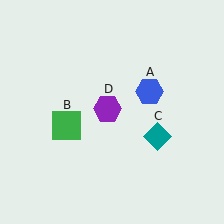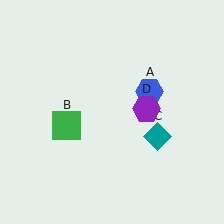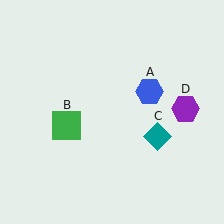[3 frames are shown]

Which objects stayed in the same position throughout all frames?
Blue hexagon (object A) and green square (object B) and teal diamond (object C) remained stationary.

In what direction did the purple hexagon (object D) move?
The purple hexagon (object D) moved right.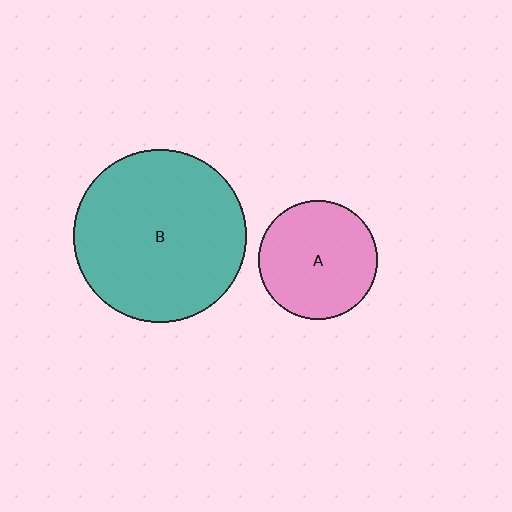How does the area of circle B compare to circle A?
Approximately 2.1 times.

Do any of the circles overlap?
No, none of the circles overlap.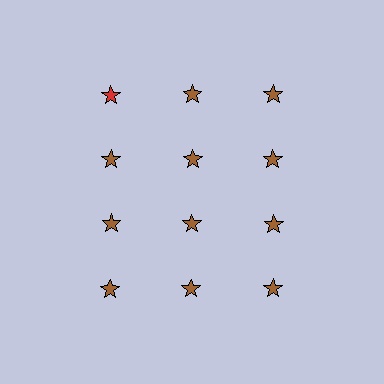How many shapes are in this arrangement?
There are 12 shapes arranged in a grid pattern.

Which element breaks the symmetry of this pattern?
The red star in the top row, leftmost column breaks the symmetry. All other shapes are brown stars.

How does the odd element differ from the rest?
It has a different color: red instead of brown.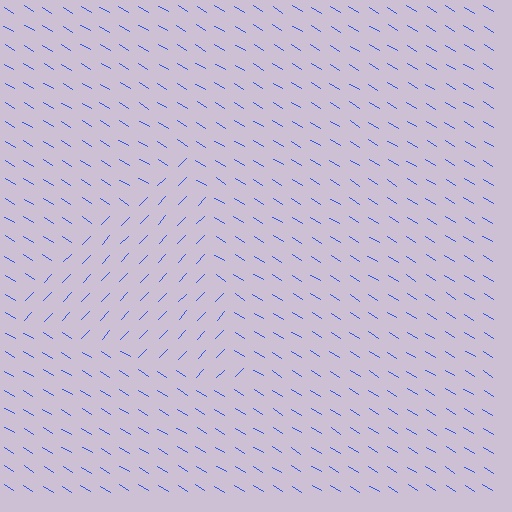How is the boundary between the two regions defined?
The boundary is defined purely by a change in line orientation (approximately 79 degrees difference). All lines are the same color and thickness.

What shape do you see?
I see a triangle.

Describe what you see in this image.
The image is filled with small blue line segments. A triangle region in the image has lines oriented differently from the surrounding lines, creating a visible texture boundary.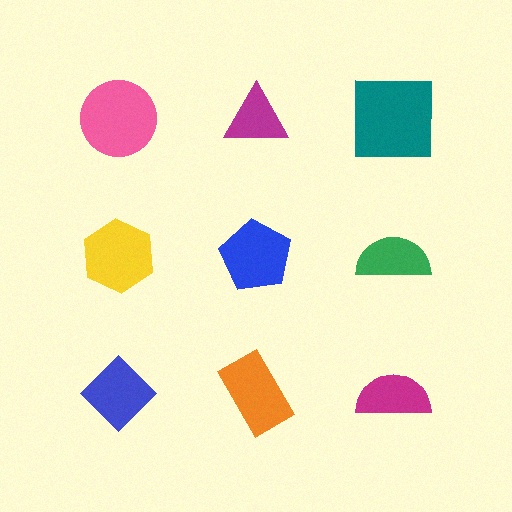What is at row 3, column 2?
An orange rectangle.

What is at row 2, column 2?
A blue pentagon.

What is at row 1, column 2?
A magenta triangle.